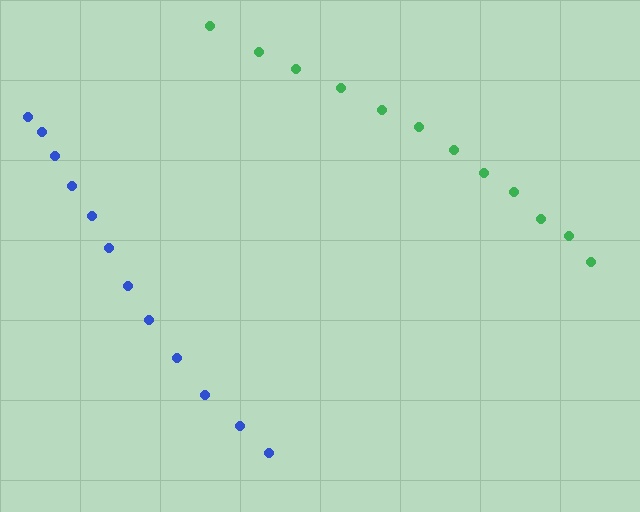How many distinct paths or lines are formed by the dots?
There are 2 distinct paths.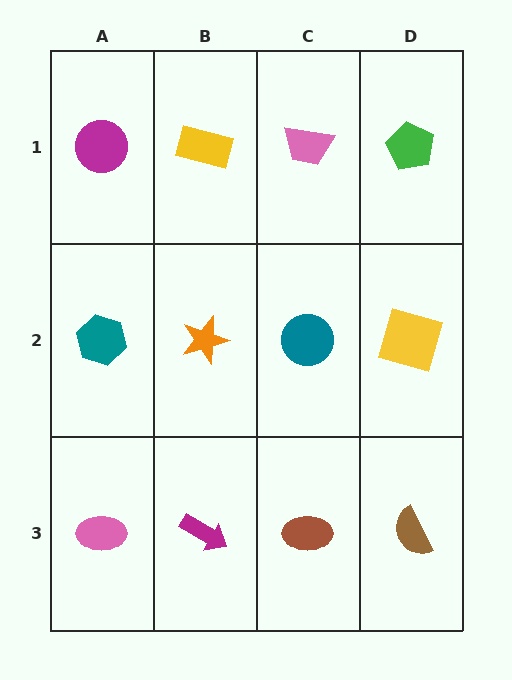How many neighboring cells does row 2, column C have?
4.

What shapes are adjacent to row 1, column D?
A yellow square (row 2, column D), a pink trapezoid (row 1, column C).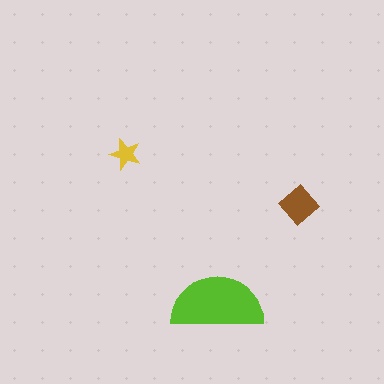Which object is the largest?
The lime semicircle.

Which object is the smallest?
The yellow star.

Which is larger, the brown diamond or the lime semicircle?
The lime semicircle.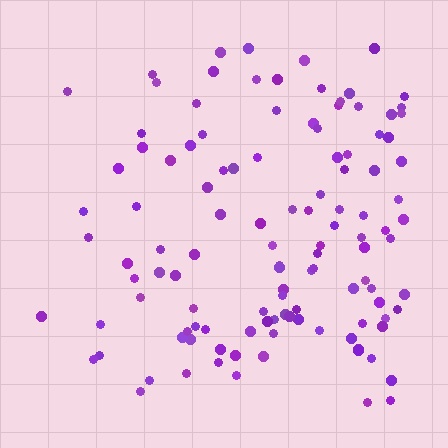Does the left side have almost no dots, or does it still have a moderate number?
Still a moderate number, just noticeably fewer than the right.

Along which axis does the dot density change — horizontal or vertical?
Horizontal.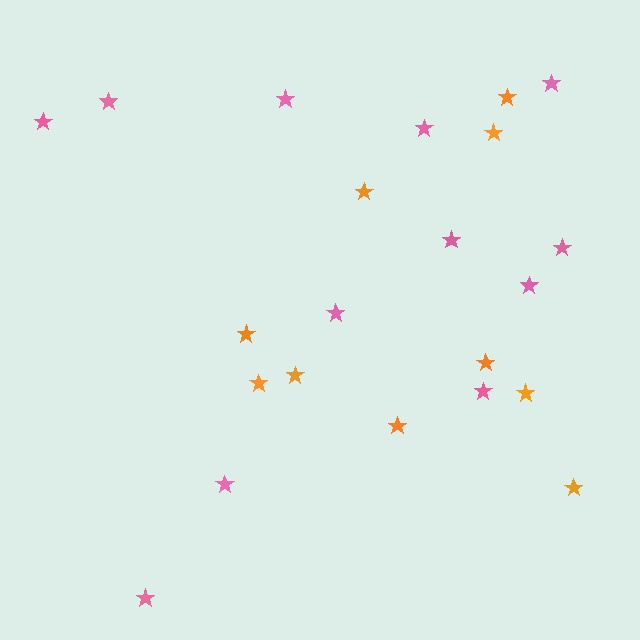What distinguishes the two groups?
There are 2 groups: one group of orange stars (10) and one group of pink stars (12).